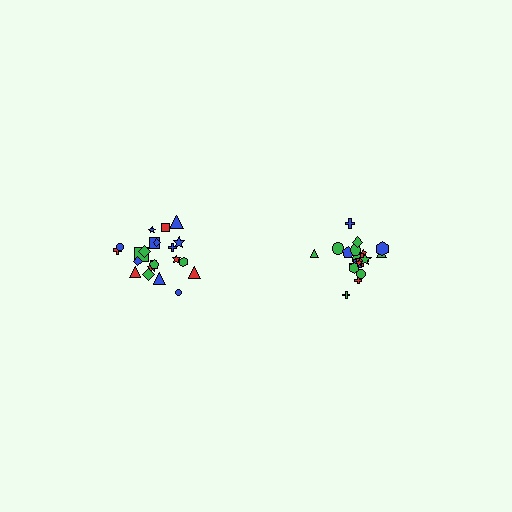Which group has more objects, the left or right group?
The left group.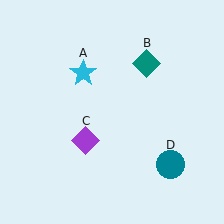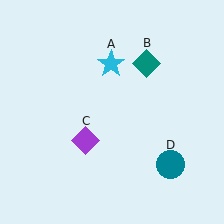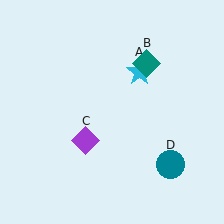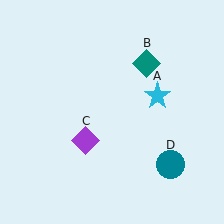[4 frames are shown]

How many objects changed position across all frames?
1 object changed position: cyan star (object A).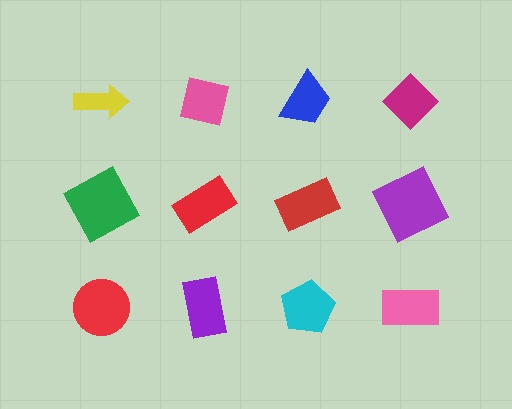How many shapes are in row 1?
4 shapes.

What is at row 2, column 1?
A green square.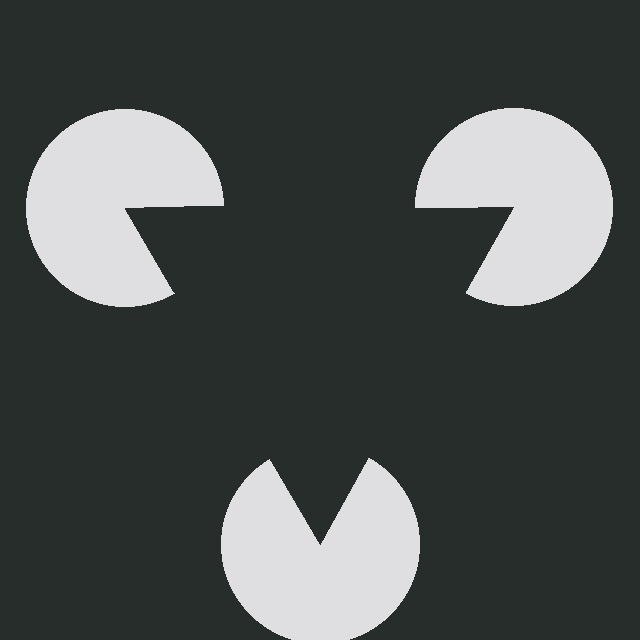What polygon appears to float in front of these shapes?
An illusory triangle — its edges are inferred from the aligned wedge cuts in the pac-man discs, not physically drawn.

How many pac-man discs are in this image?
There are 3 — one at each vertex of the illusory triangle.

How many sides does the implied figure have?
3 sides.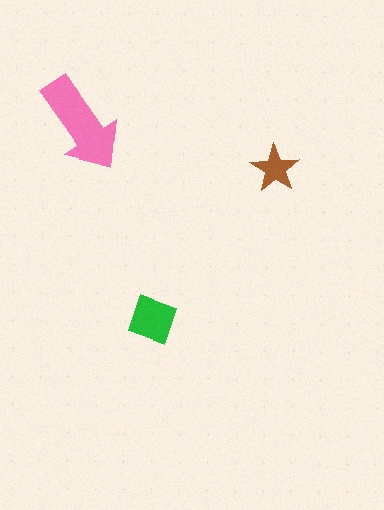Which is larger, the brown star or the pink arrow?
The pink arrow.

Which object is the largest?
The pink arrow.